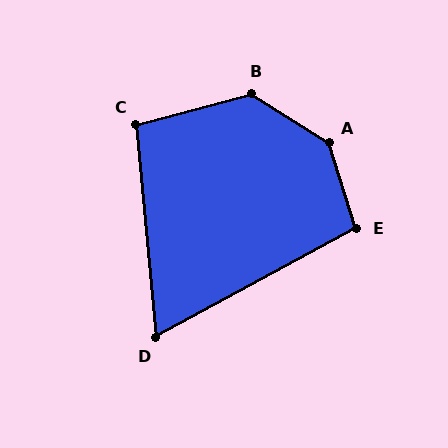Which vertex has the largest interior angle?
A, at approximately 140 degrees.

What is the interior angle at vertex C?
Approximately 99 degrees (obtuse).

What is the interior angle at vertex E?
Approximately 101 degrees (obtuse).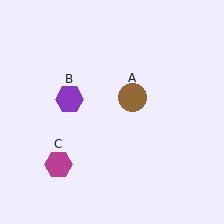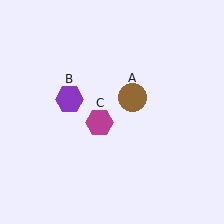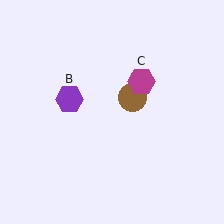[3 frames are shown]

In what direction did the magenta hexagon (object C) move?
The magenta hexagon (object C) moved up and to the right.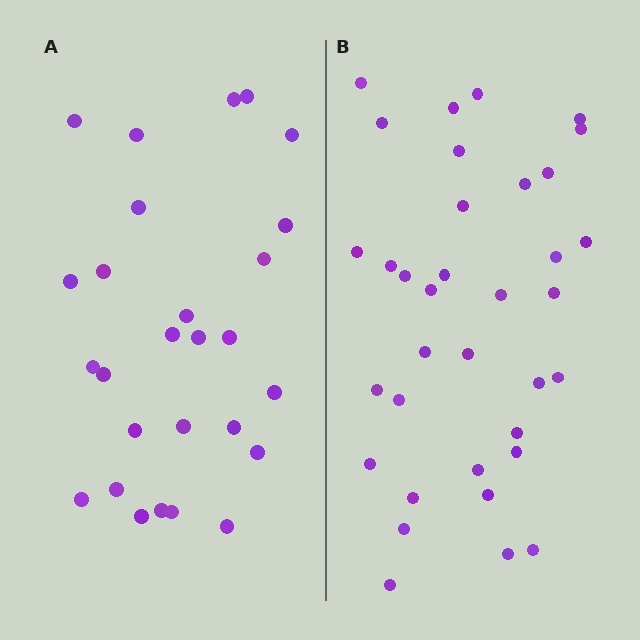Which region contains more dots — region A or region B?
Region B (the right region) has more dots.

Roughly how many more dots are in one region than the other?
Region B has roughly 8 or so more dots than region A.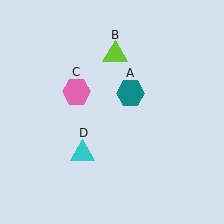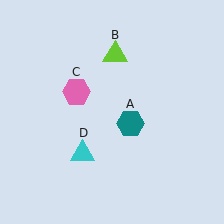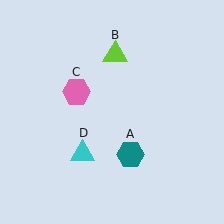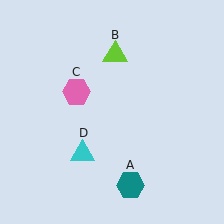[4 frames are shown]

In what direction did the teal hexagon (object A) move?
The teal hexagon (object A) moved down.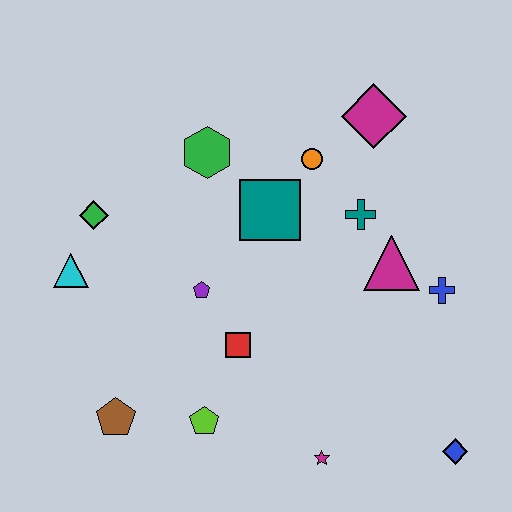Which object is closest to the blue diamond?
The magenta star is closest to the blue diamond.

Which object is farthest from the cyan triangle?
The blue diamond is farthest from the cyan triangle.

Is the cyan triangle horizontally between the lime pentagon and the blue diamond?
No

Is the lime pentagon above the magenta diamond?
No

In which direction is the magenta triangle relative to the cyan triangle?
The magenta triangle is to the right of the cyan triangle.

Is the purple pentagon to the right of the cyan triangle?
Yes